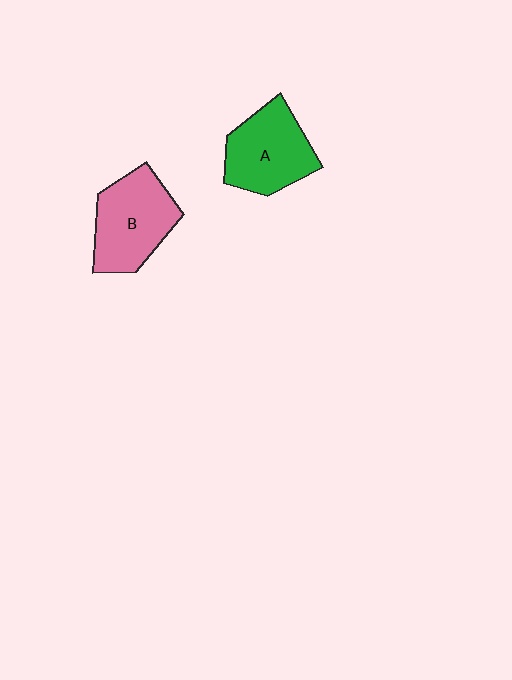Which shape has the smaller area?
Shape A (green).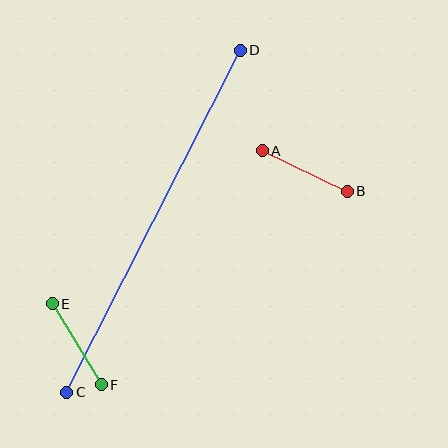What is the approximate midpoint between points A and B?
The midpoint is at approximately (305, 171) pixels.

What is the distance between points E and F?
The distance is approximately 95 pixels.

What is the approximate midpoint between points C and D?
The midpoint is at approximately (153, 221) pixels.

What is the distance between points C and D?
The distance is approximately 384 pixels.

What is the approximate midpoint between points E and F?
The midpoint is at approximately (77, 344) pixels.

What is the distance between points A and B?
The distance is approximately 94 pixels.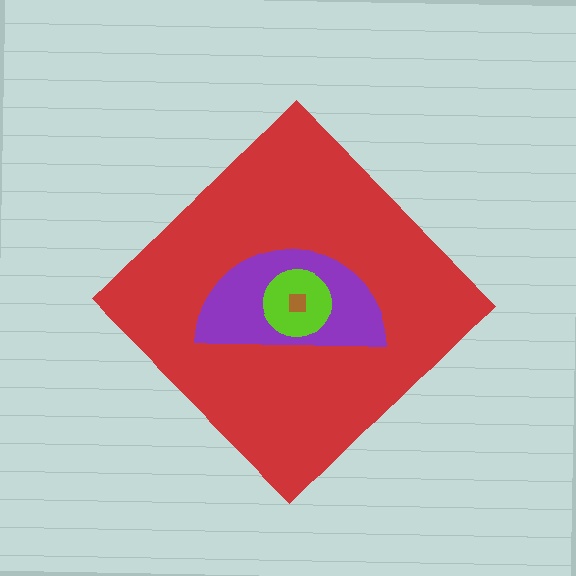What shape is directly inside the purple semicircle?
The lime circle.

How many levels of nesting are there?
4.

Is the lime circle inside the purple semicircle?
Yes.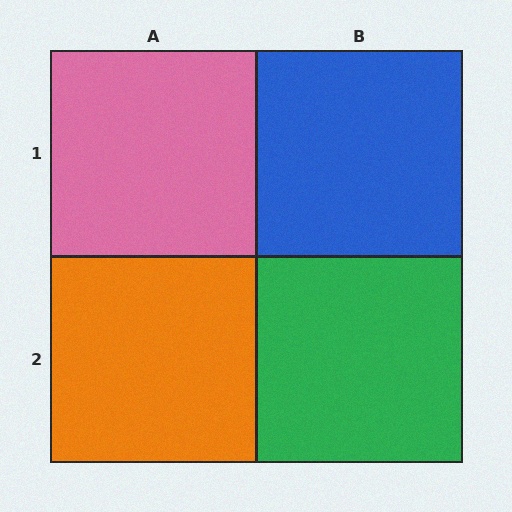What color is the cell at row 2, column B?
Green.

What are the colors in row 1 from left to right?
Pink, blue.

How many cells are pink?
1 cell is pink.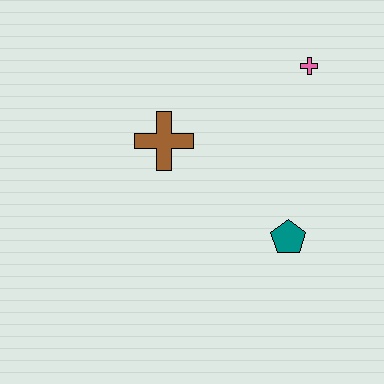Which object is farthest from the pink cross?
The teal pentagon is farthest from the pink cross.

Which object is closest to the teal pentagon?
The brown cross is closest to the teal pentagon.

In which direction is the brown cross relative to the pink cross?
The brown cross is to the left of the pink cross.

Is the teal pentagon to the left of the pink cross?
Yes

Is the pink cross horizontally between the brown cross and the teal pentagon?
No